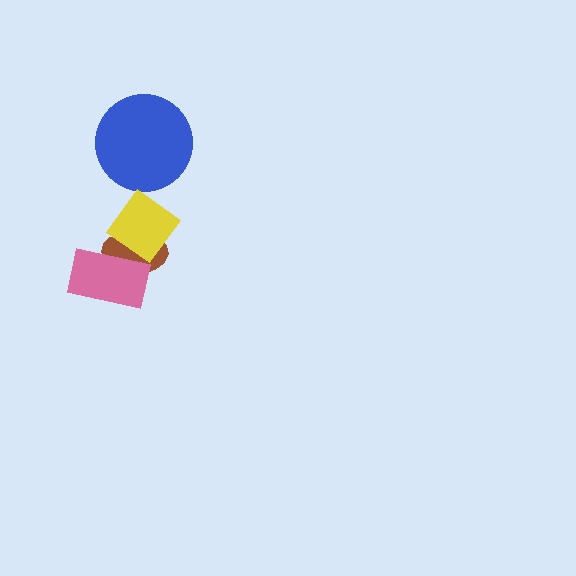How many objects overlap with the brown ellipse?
2 objects overlap with the brown ellipse.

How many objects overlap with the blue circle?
0 objects overlap with the blue circle.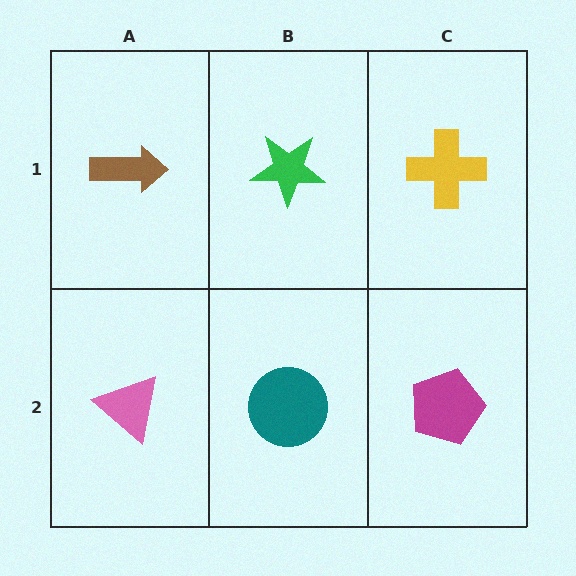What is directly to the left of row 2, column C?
A teal circle.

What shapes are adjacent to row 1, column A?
A pink triangle (row 2, column A), a green star (row 1, column B).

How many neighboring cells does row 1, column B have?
3.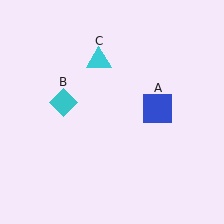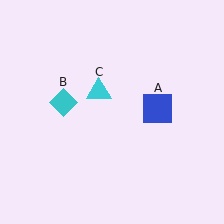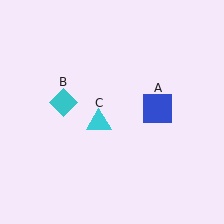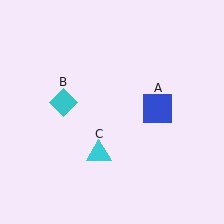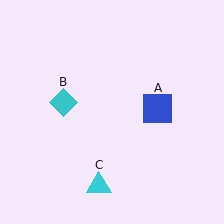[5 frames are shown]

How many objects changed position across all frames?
1 object changed position: cyan triangle (object C).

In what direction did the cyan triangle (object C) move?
The cyan triangle (object C) moved down.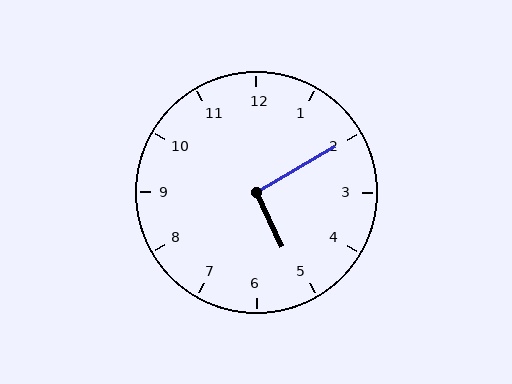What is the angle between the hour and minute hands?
Approximately 95 degrees.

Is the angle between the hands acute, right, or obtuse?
It is right.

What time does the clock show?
5:10.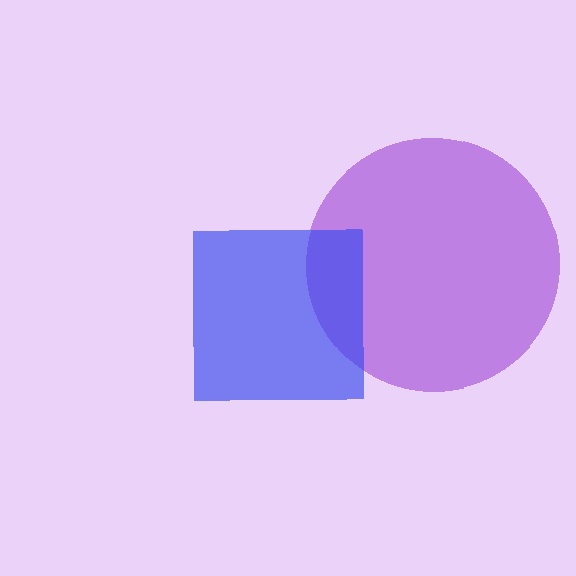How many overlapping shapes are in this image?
There are 2 overlapping shapes in the image.